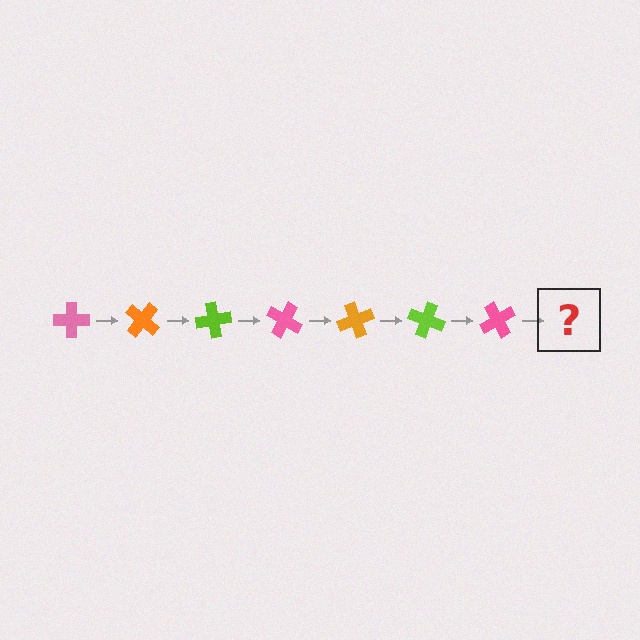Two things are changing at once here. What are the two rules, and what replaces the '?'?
The two rules are that it rotates 40 degrees each step and the color cycles through pink, orange, and lime. The '?' should be an orange cross, rotated 280 degrees from the start.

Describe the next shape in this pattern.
It should be an orange cross, rotated 280 degrees from the start.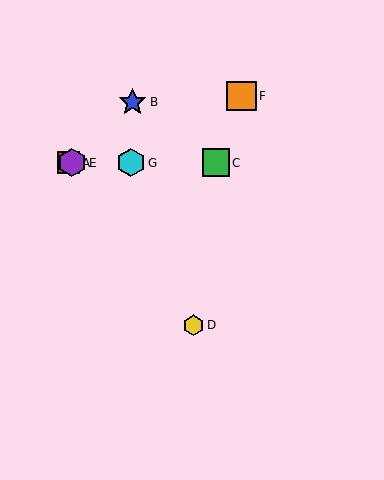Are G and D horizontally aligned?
No, G is at y≈163 and D is at y≈325.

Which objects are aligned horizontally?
Objects A, C, E, G are aligned horizontally.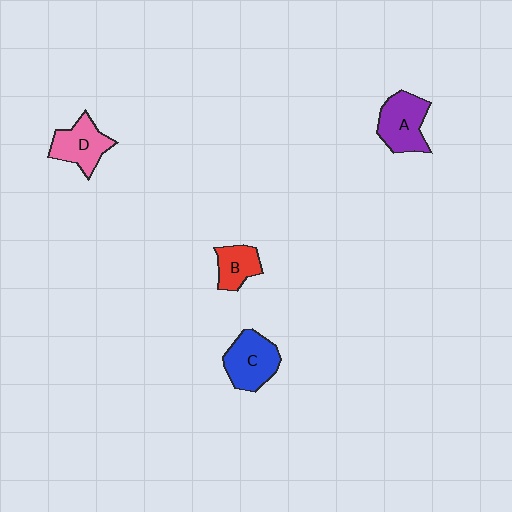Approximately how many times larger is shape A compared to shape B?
Approximately 1.5 times.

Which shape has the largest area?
Shape C (blue).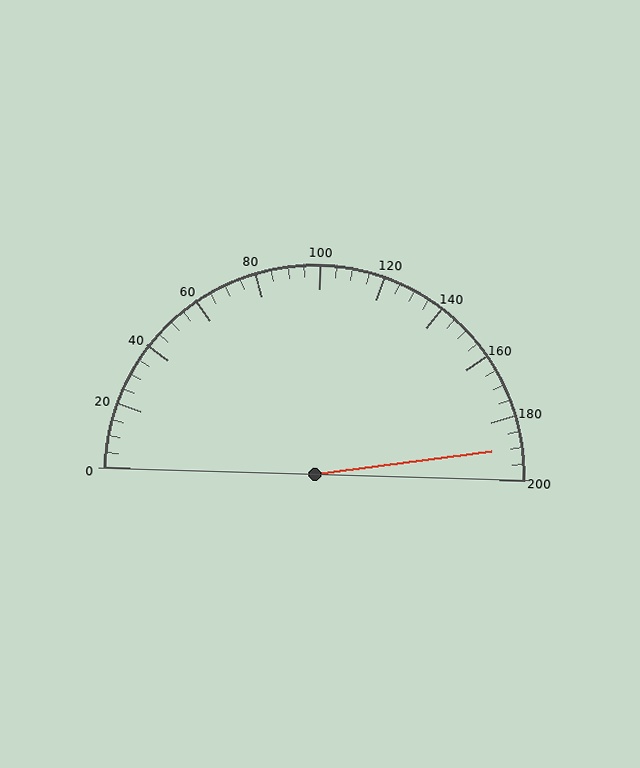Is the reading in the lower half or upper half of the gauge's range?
The reading is in the upper half of the range (0 to 200).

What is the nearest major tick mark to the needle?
The nearest major tick mark is 200.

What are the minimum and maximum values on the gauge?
The gauge ranges from 0 to 200.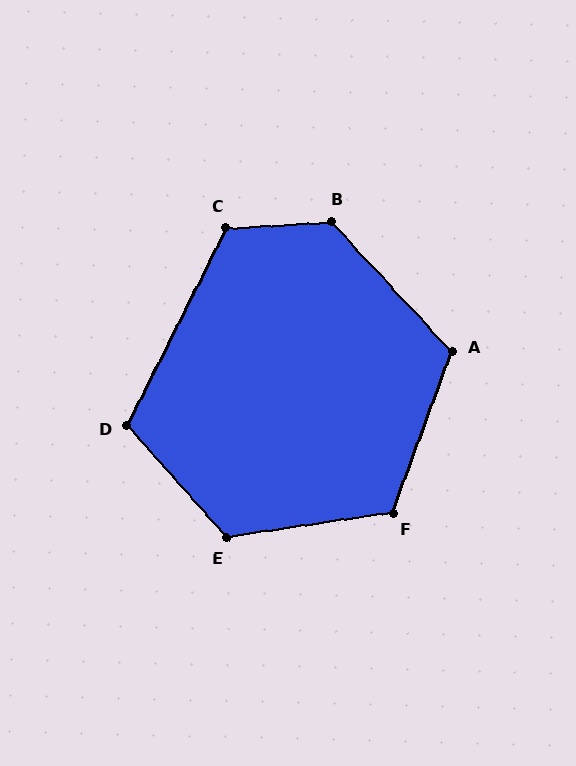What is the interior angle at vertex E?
Approximately 123 degrees (obtuse).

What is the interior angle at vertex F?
Approximately 119 degrees (obtuse).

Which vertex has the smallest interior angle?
D, at approximately 112 degrees.